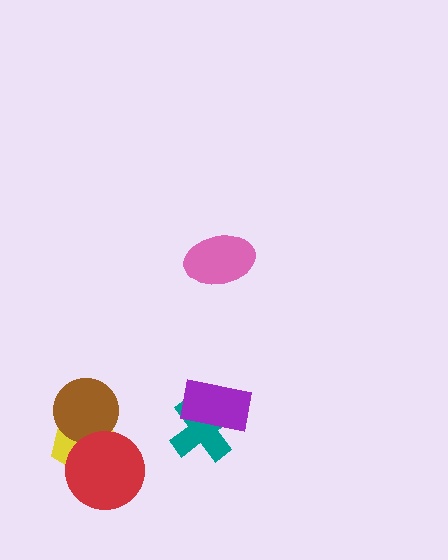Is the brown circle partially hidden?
Yes, it is partially covered by another shape.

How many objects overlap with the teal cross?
1 object overlaps with the teal cross.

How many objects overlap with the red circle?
2 objects overlap with the red circle.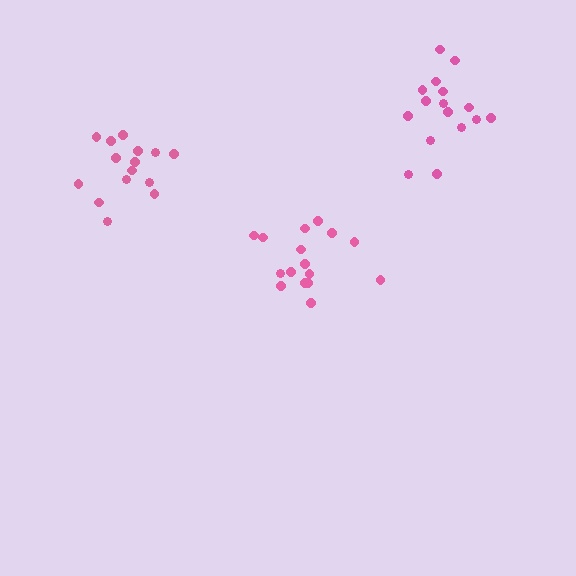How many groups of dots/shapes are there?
There are 3 groups.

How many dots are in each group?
Group 1: 16 dots, Group 2: 15 dots, Group 3: 16 dots (47 total).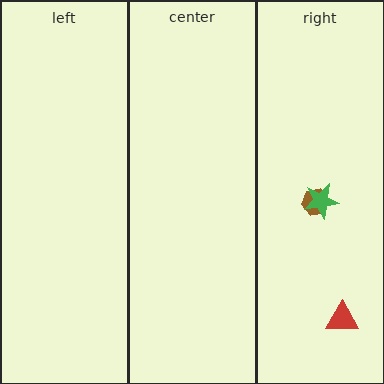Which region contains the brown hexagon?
The right region.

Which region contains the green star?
The right region.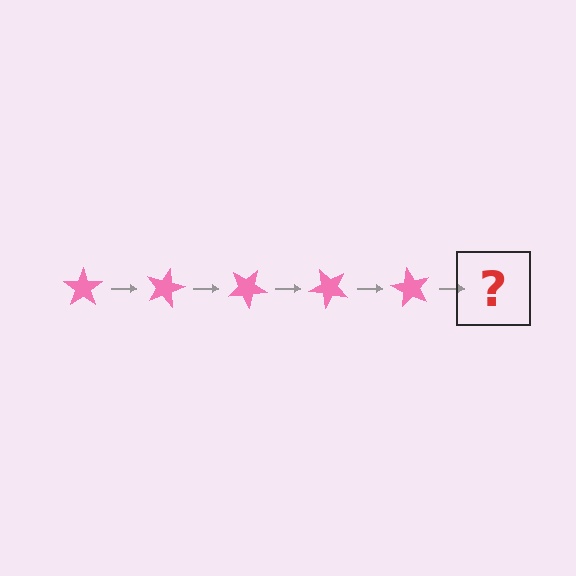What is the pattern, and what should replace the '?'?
The pattern is that the star rotates 15 degrees each step. The '?' should be a pink star rotated 75 degrees.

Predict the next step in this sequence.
The next step is a pink star rotated 75 degrees.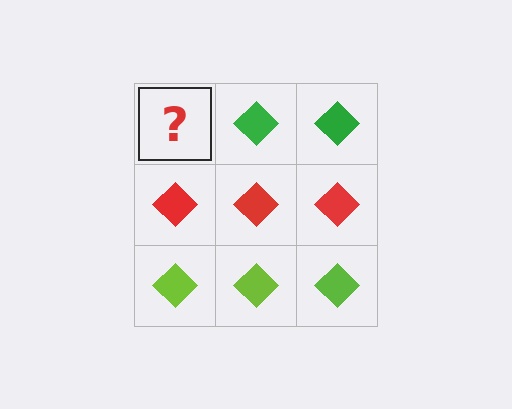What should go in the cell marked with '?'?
The missing cell should contain a green diamond.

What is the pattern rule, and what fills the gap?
The rule is that each row has a consistent color. The gap should be filled with a green diamond.